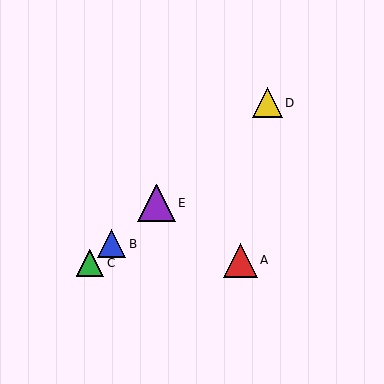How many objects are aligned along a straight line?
4 objects (B, C, D, E) are aligned along a straight line.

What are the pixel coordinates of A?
Object A is at (240, 261).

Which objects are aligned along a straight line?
Objects B, C, D, E are aligned along a straight line.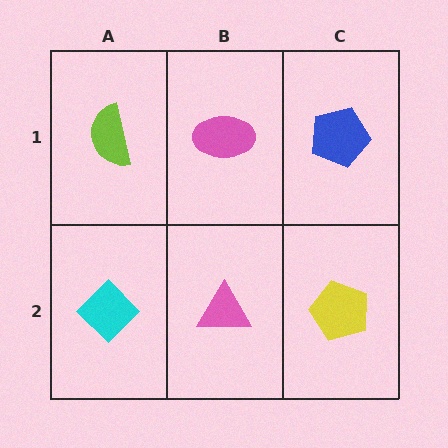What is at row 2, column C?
A yellow pentagon.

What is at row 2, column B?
A pink triangle.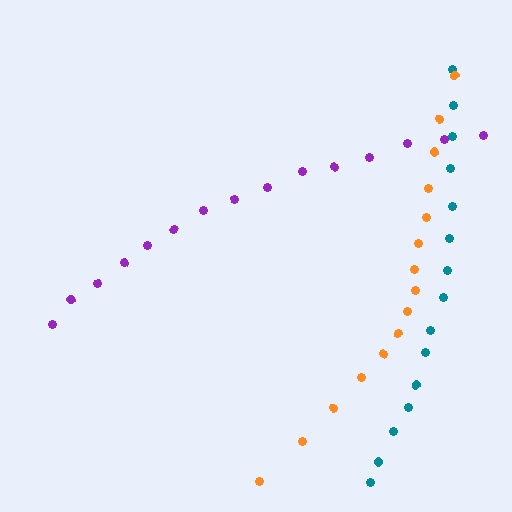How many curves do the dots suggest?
There are 3 distinct paths.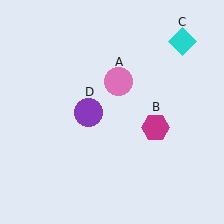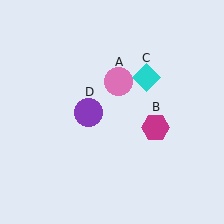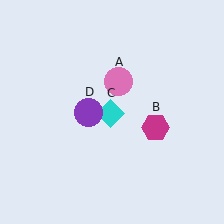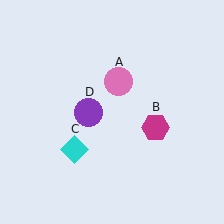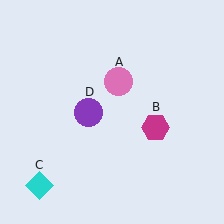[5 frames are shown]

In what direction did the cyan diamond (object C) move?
The cyan diamond (object C) moved down and to the left.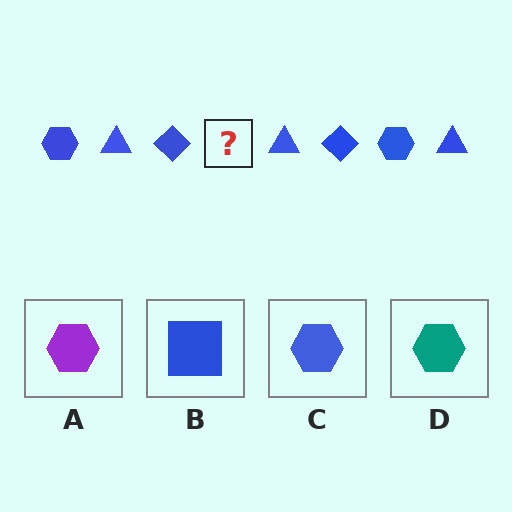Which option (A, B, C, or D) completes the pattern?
C.